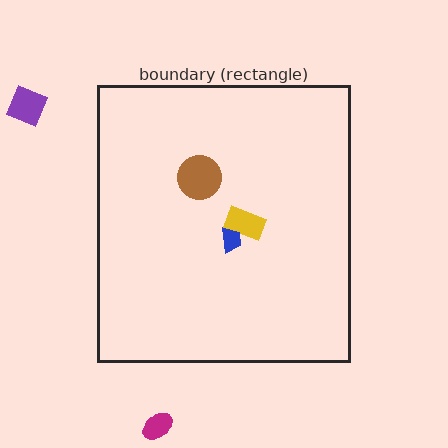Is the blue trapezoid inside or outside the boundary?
Inside.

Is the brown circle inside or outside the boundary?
Inside.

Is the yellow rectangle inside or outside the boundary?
Inside.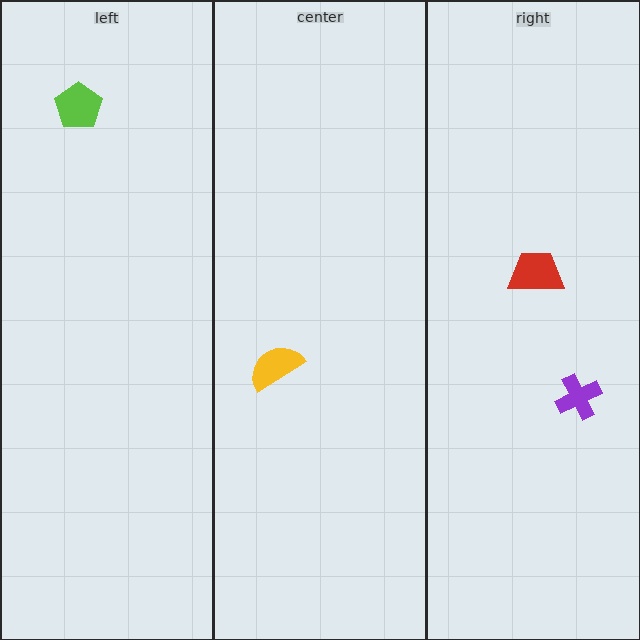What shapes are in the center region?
The yellow semicircle.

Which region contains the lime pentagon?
The left region.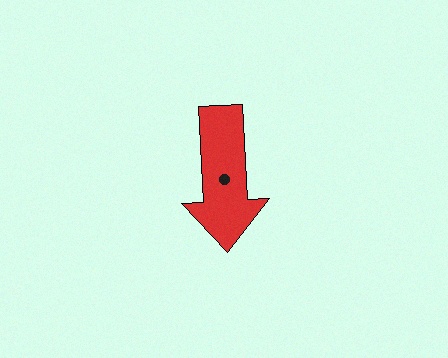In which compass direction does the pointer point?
South.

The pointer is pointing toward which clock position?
Roughly 6 o'clock.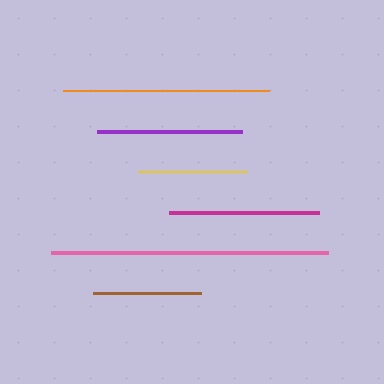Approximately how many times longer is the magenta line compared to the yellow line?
The magenta line is approximately 1.4 times the length of the yellow line.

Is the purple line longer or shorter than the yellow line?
The purple line is longer than the yellow line.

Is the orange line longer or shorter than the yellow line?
The orange line is longer than the yellow line.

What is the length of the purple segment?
The purple segment is approximately 145 pixels long.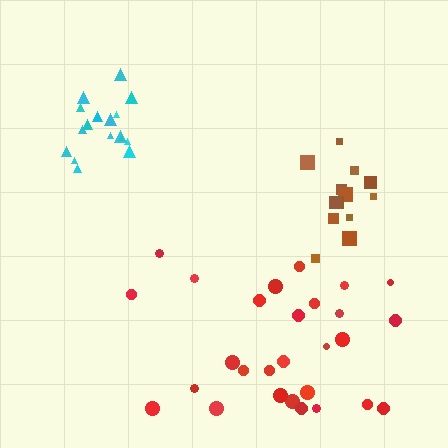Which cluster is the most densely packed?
Cyan.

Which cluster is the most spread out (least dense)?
Red.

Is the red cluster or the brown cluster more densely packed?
Brown.